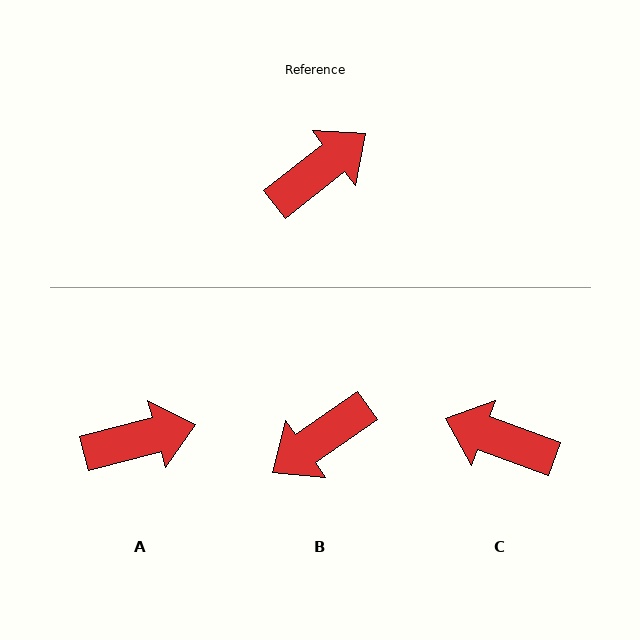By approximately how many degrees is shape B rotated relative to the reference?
Approximately 177 degrees counter-clockwise.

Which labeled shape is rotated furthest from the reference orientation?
B, about 177 degrees away.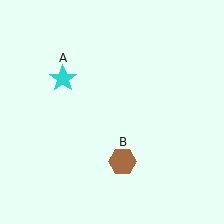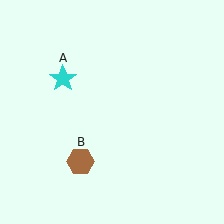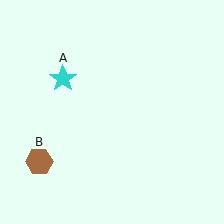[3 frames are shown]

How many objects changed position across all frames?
1 object changed position: brown hexagon (object B).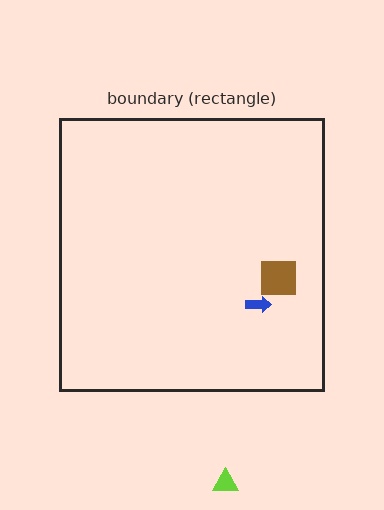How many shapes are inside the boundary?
2 inside, 1 outside.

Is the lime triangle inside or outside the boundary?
Outside.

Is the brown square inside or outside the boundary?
Inside.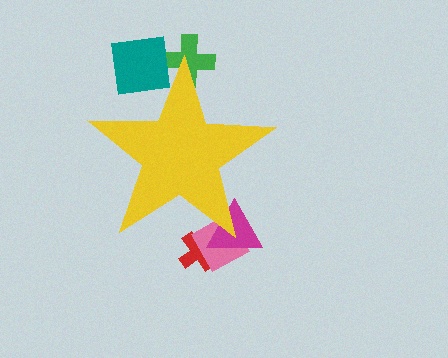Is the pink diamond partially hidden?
Yes, the pink diamond is partially hidden behind the yellow star.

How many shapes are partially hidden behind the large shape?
5 shapes are partially hidden.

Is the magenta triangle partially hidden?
Yes, the magenta triangle is partially hidden behind the yellow star.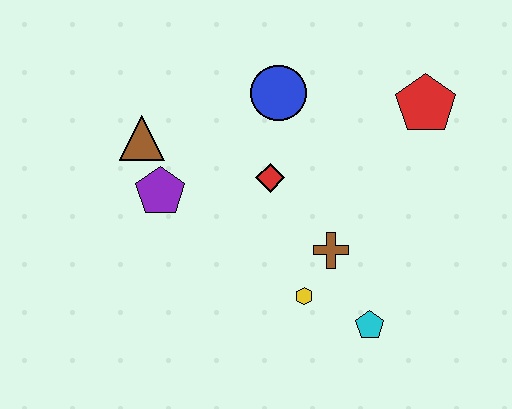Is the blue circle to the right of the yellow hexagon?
No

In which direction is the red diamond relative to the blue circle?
The red diamond is below the blue circle.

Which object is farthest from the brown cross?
The brown triangle is farthest from the brown cross.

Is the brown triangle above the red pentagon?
No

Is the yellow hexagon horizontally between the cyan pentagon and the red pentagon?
No